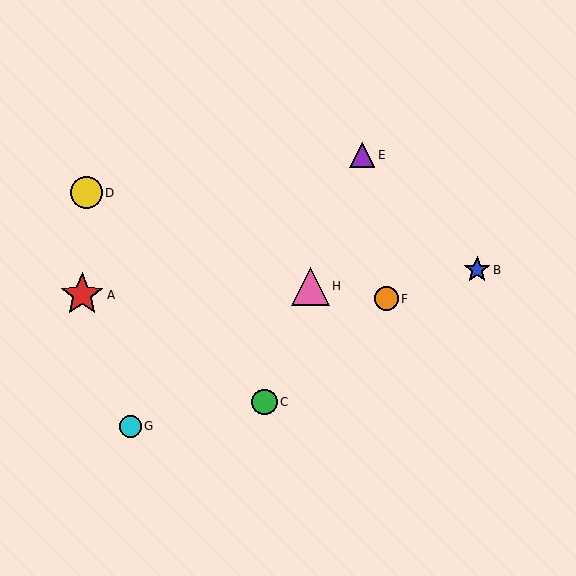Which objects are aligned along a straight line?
Objects C, E, H are aligned along a straight line.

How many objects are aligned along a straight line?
3 objects (C, E, H) are aligned along a straight line.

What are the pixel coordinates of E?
Object E is at (362, 155).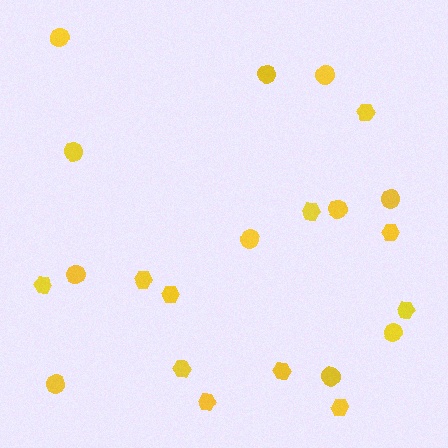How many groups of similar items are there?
There are 2 groups: one group of circles (11) and one group of hexagons (11).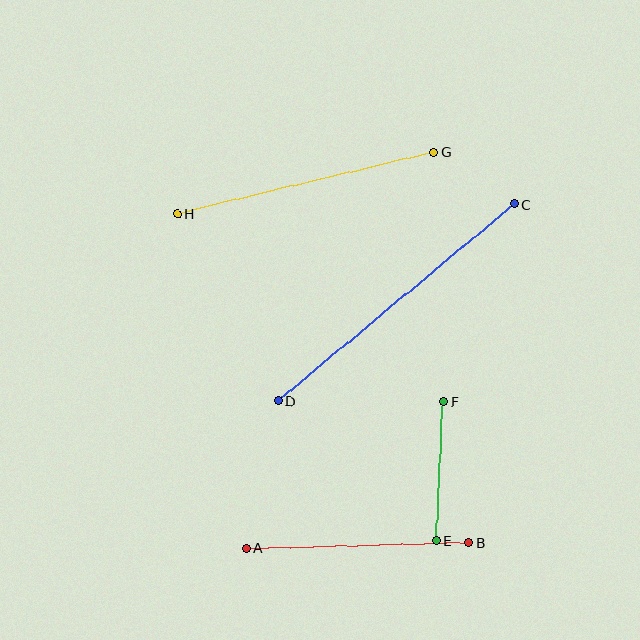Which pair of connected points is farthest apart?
Points C and D are farthest apart.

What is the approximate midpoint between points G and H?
The midpoint is at approximately (305, 183) pixels.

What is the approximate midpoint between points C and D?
The midpoint is at approximately (396, 303) pixels.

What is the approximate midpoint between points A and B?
The midpoint is at approximately (357, 545) pixels.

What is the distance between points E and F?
The distance is approximately 139 pixels.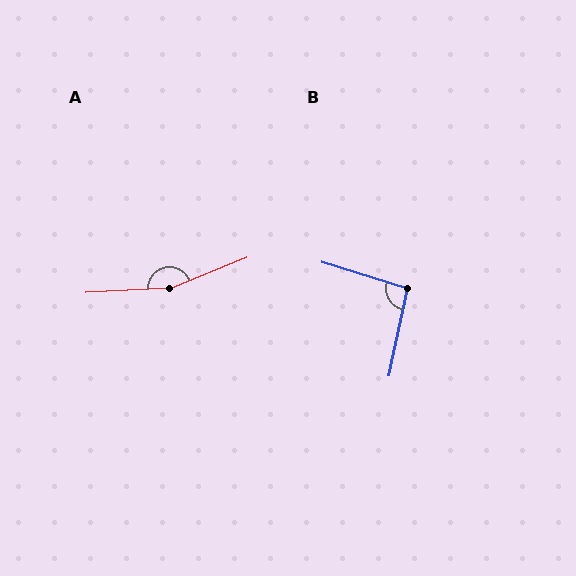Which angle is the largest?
A, at approximately 161 degrees.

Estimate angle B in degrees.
Approximately 95 degrees.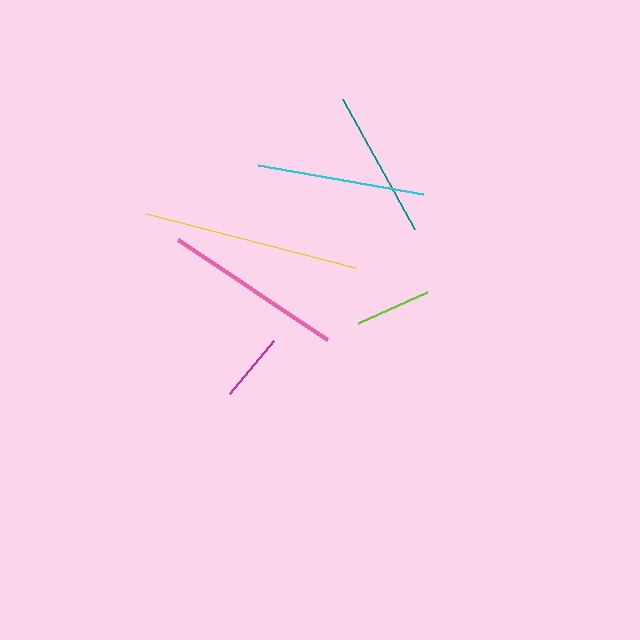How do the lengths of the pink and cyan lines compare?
The pink and cyan lines are approximately the same length.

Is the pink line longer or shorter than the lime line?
The pink line is longer than the lime line.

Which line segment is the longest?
The yellow line is the longest at approximately 216 pixels.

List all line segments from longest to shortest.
From longest to shortest: yellow, pink, cyan, teal, lime, magenta.